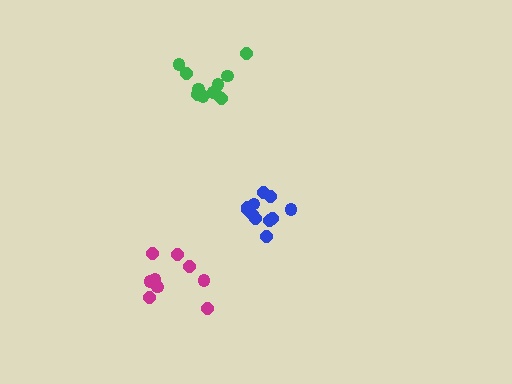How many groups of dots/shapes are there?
There are 3 groups.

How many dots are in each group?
Group 1: 11 dots, Group 2: 12 dots, Group 3: 9 dots (32 total).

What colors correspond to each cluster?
The clusters are colored: blue, green, magenta.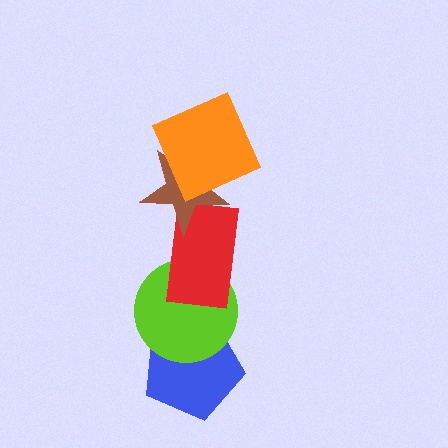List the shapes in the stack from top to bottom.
From top to bottom: the orange square, the brown star, the red rectangle, the lime circle, the blue pentagon.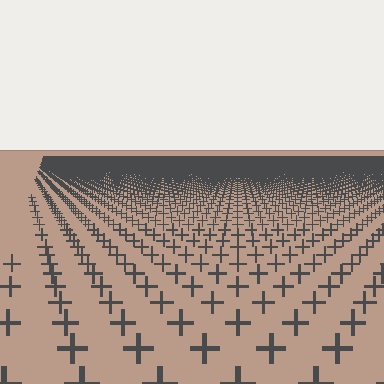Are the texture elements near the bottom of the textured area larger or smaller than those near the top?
Larger. Near the bottom, elements are closer to the viewer and appear at a bigger on-screen size.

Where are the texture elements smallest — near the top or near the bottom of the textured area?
Near the top.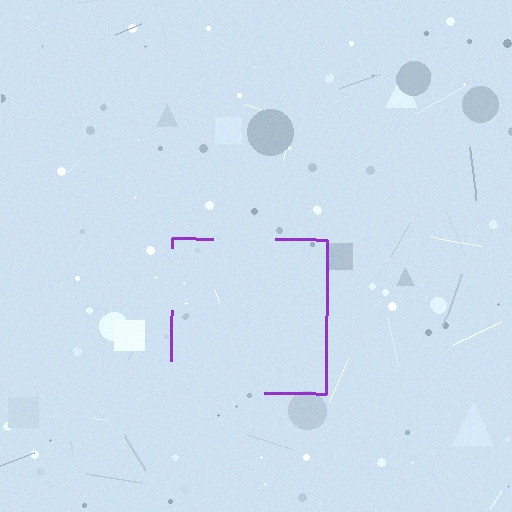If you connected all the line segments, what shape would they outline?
They would outline a square.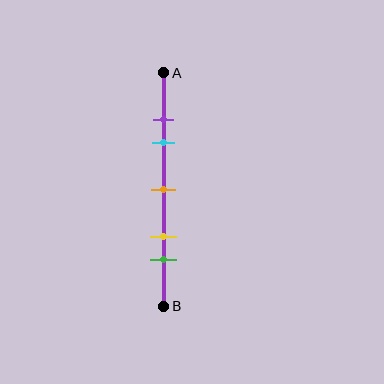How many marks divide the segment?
There are 5 marks dividing the segment.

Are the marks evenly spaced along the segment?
No, the marks are not evenly spaced.